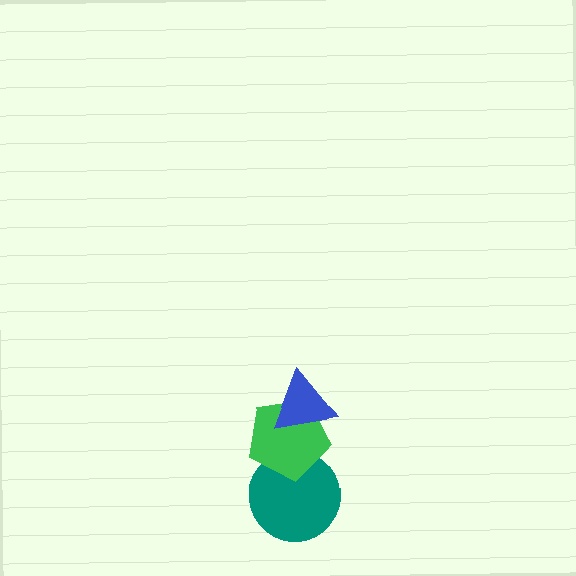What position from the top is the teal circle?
The teal circle is 3rd from the top.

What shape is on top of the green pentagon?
The blue triangle is on top of the green pentagon.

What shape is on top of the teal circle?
The green pentagon is on top of the teal circle.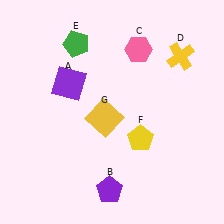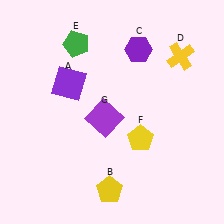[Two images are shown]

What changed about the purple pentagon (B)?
In Image 1, B is purple. In Image 2, it changed to yellow.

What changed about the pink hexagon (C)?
In Image 1, C is pink. In Image 2, it changed to purple.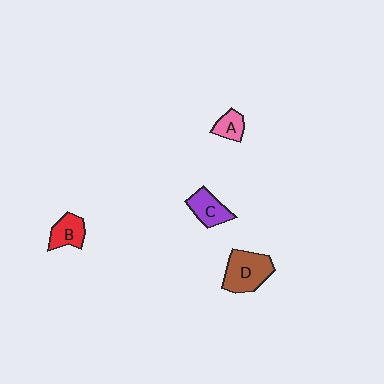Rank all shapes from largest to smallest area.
From largest to smallest: D (brown), C (purple), B (red), A (pink).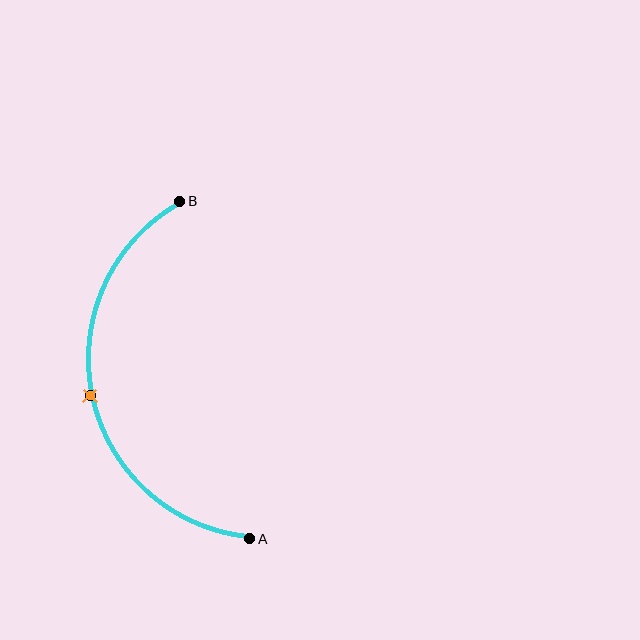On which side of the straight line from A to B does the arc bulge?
The arc bulges to the left of the straight line connecting A and B.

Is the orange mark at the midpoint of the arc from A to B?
Yes. The orange mark lies on the arc at equal arc-length from both A and B — it is the arc midpoint.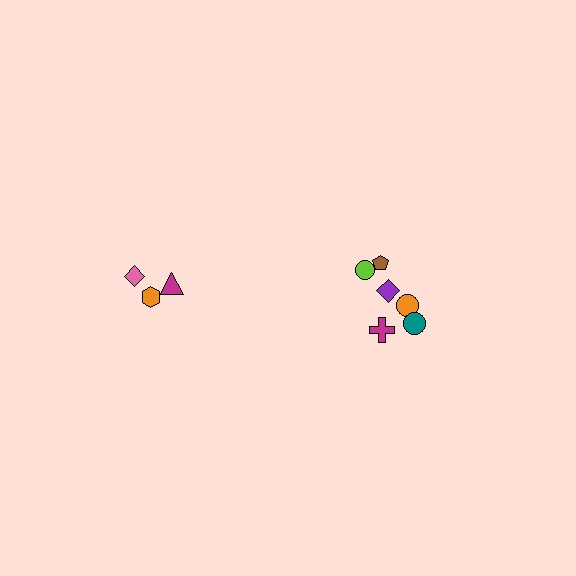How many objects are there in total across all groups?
There are 9 objects.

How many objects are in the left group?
There are 3 objects.